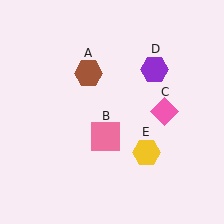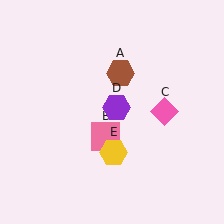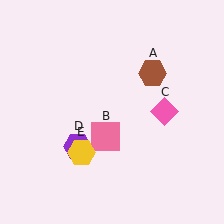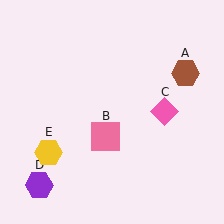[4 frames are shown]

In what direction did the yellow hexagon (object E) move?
The yellow hexagon (object E) moved left.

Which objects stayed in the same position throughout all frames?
Pink square (object B) and pink diamond (object C) remained stationary.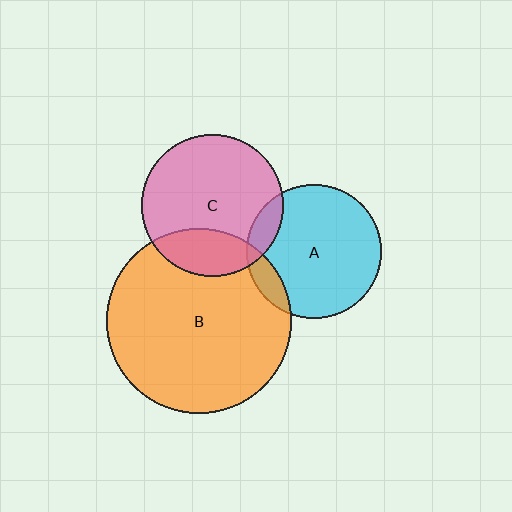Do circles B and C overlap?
Yes.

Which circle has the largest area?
Circle B (orange).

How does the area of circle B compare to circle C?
Approximately 1.7 times.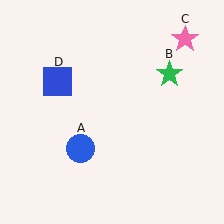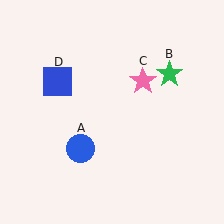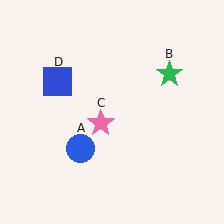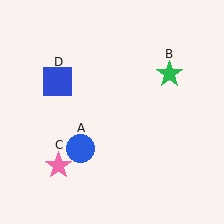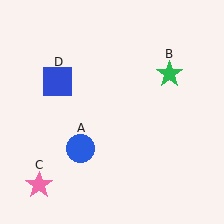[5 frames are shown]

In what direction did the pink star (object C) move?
The pink star (object C) moved down and to the left.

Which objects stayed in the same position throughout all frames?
Blue circle (object A) and green star (object B) and blue square (object D) remained stationary.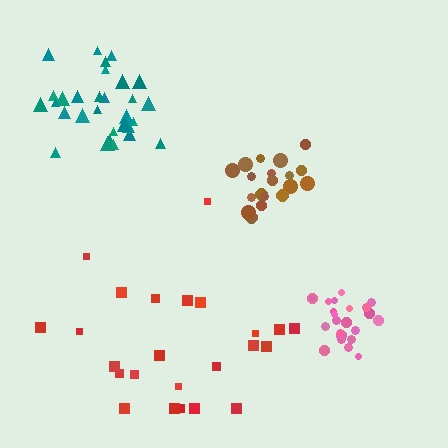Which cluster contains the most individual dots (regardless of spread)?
Teal (30).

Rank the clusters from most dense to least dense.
pink, teal, brown, red.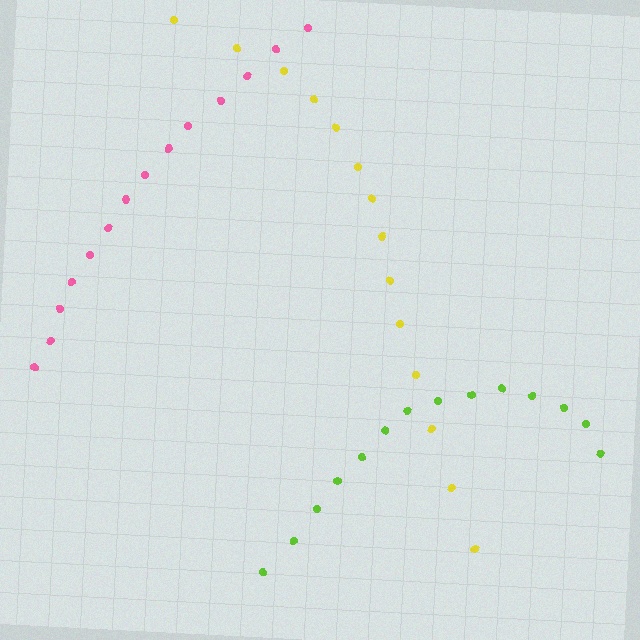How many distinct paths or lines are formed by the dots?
There are 3 distinct paths.